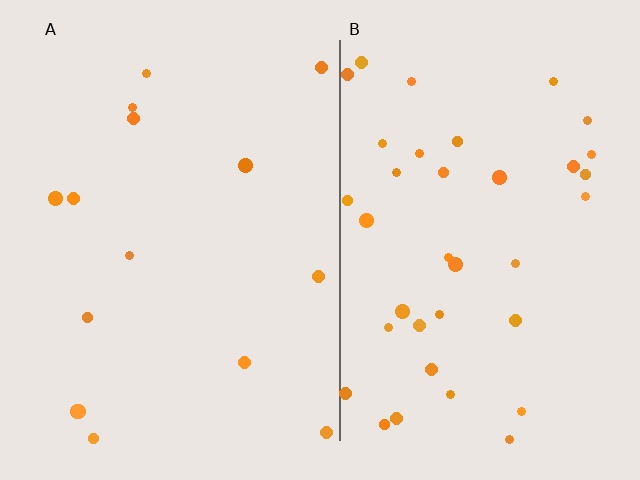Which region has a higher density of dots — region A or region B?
B (the right).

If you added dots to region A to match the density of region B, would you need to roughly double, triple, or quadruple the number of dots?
Approximately double.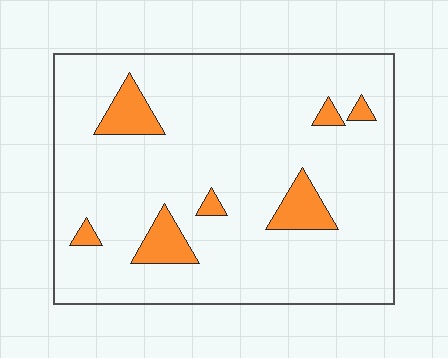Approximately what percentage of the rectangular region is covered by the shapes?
Approximately 10%.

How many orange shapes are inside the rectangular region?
7.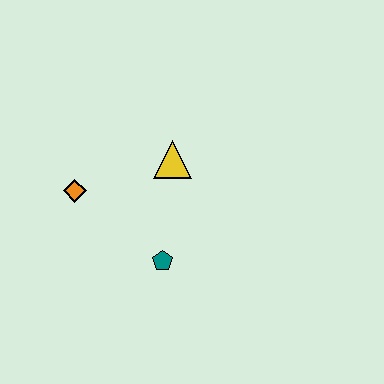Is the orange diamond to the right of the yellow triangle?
No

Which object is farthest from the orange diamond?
The teal pentagon is farthest from the orange diamond.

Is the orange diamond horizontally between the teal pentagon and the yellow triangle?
No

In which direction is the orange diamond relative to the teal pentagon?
The orange diamond is to the left of the teal pentagon.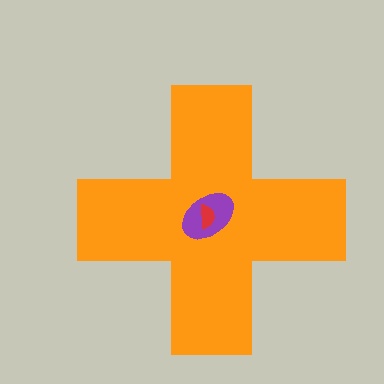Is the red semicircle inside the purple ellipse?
Yes.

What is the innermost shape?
The red semicircle.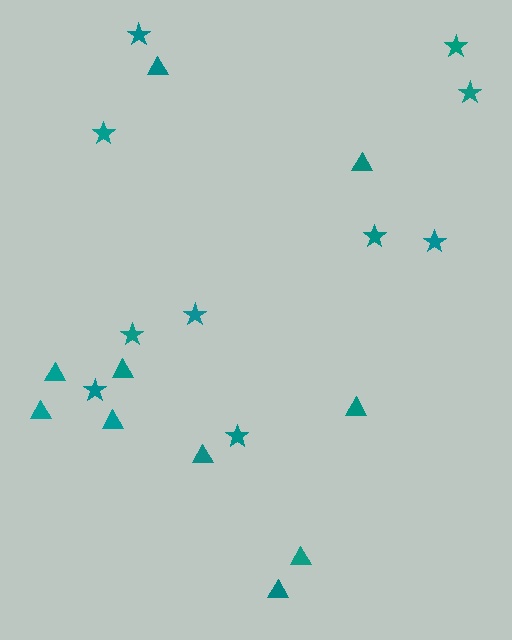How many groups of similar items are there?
There are 2 groups: one group of triangles (10) and one group of stars (10).